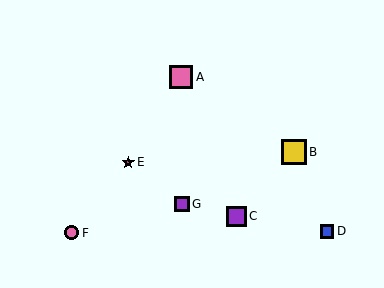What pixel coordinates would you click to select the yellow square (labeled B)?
Click at (294, 152) to select the yellow square B.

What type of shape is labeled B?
Shape B is a yellow square.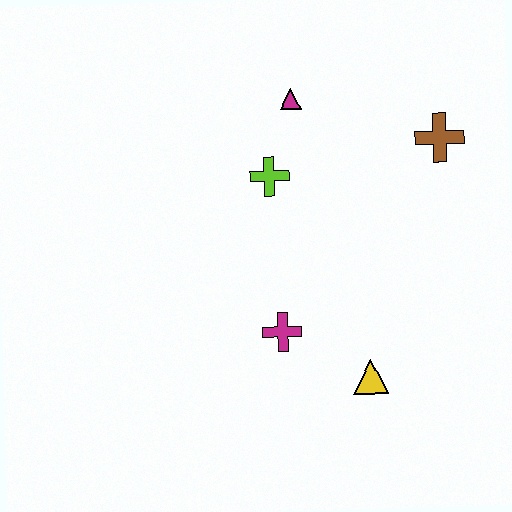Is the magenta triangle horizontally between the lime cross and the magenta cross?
No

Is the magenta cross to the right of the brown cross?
No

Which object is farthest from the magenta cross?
The brown cross is farthest from the magenta cross.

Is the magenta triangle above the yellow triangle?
Yes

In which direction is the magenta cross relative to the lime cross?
The magenta cross is below the lime cross.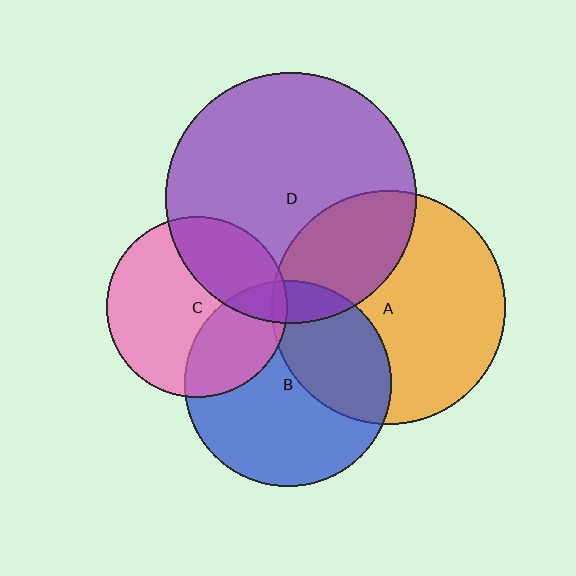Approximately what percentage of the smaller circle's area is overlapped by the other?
Approximately 35%.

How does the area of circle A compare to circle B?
Approximately 1.3 times.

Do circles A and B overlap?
Yes.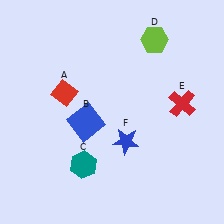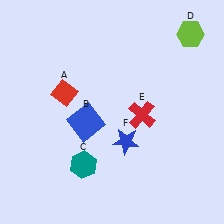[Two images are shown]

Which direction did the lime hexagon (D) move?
The lime hexagon (D) moved right.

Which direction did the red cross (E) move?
The red cross (E) moved left.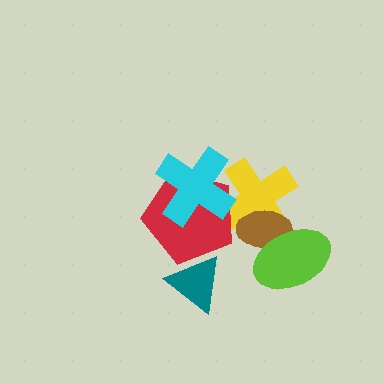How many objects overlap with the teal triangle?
1 object overlaps with the teal triangle.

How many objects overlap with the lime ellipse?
2 objects overlap with the lime ellipse.